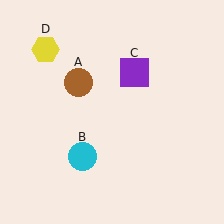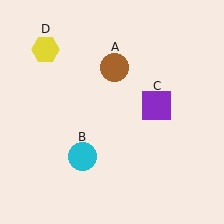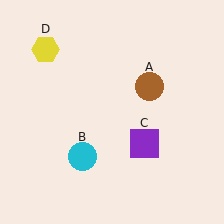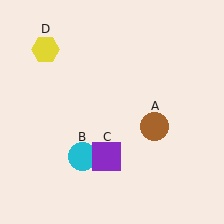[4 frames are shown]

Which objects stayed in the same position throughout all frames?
Cyan circle (object B) and yellow hexagon (object D) remained stationary.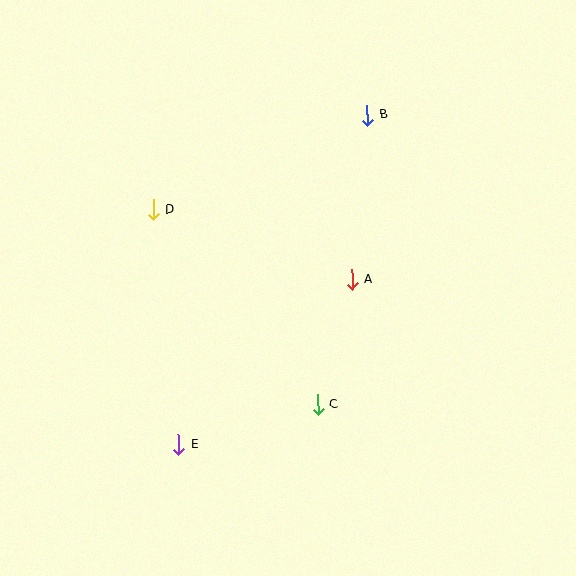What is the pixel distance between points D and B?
The distance between D and B is 234 pixels.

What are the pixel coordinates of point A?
Point A is at (352, 279).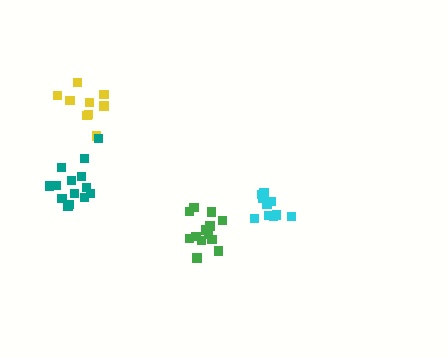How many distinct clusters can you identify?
There are 4 distinct clusters.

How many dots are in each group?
Group 1: 11 dots, Group 2: 13 dots, Group 3: 9 dots, Group 4: 14 dots (47 total).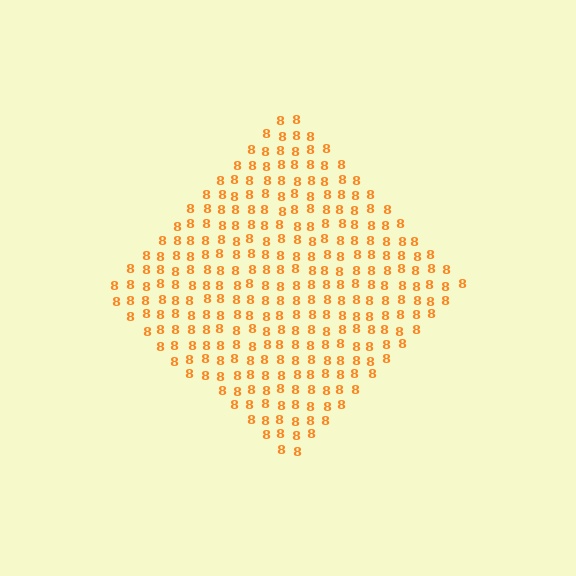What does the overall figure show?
The overall figure shows a diamond.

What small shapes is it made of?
It is made of small digit 8's.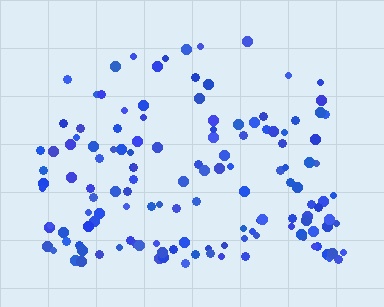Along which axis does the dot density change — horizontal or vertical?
Vertical.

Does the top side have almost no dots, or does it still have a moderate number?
Still a moderate number, just noticeably fewer than the bottom.